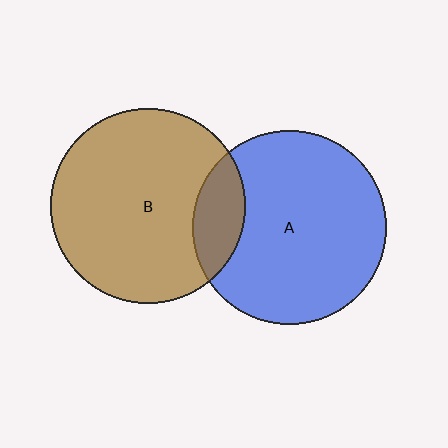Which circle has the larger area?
Circle B (brown).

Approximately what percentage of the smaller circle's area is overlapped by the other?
Approximately 15%.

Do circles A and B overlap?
Yes.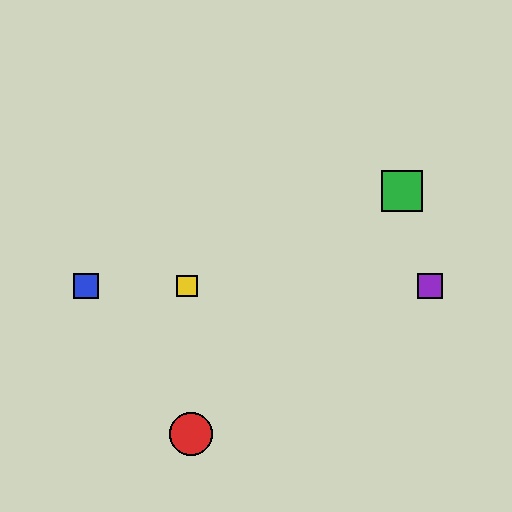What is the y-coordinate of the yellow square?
The yellow square is at y≈286.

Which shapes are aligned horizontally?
The blue square, the yellow square, the purple square are aligned horizontally.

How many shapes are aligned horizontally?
3 shapes (the blue square, the yellow square, the purple square) are aligned horizontally.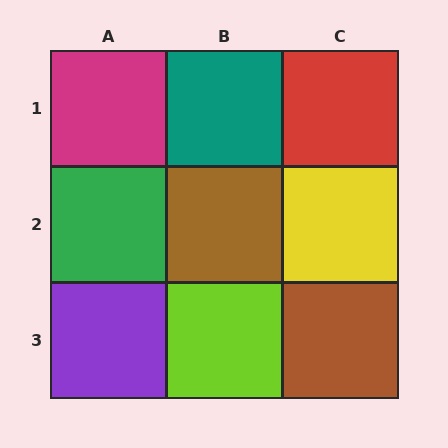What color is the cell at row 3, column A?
Purple.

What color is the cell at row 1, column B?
Teal.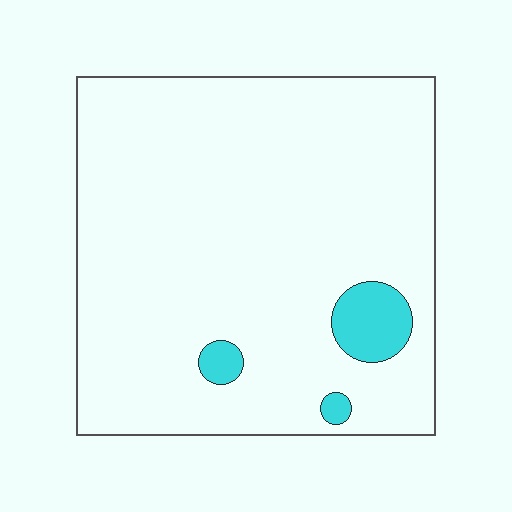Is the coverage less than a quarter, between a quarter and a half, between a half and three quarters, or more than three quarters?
Less than a quarter.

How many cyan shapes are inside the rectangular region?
3.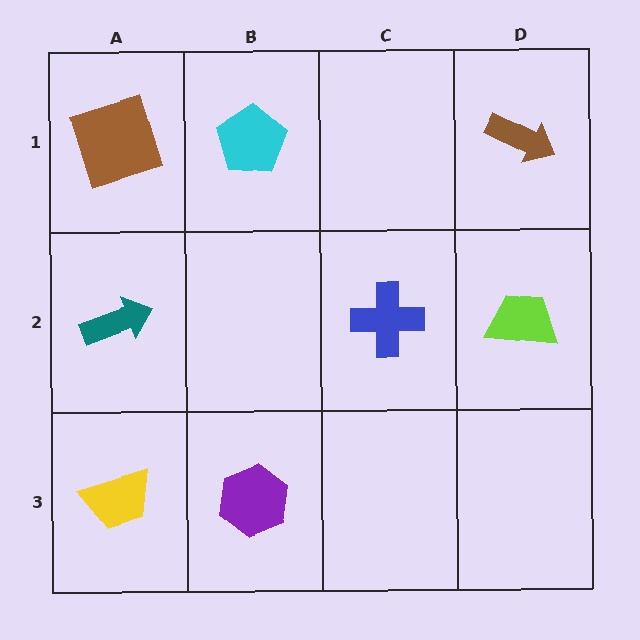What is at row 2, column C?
A blue cross.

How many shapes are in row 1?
3 shapes.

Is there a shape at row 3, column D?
No, that cell is empty.